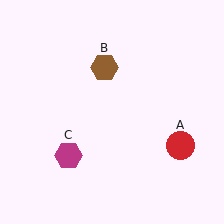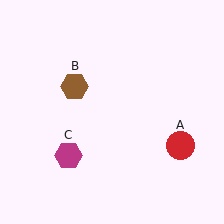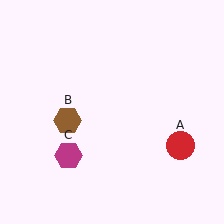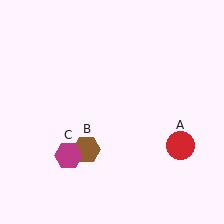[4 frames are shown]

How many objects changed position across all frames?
1 object changed position: brown hexagon (object B).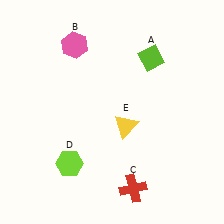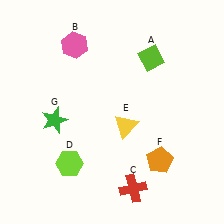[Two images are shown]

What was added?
An orange pentagon (F), a green star (G) were added in Image 2.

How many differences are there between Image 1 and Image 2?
There are 2 differences between the two images.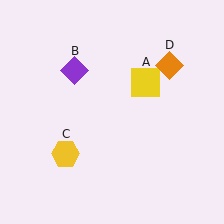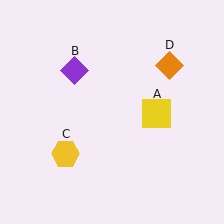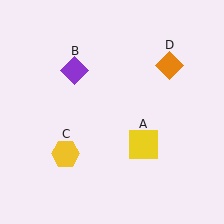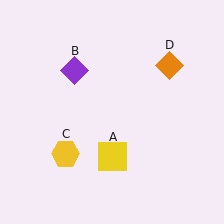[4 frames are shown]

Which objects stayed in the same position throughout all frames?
Purple diamond (object B) and yellow hexagon (object C) and orange diamond (object D) remained stationary.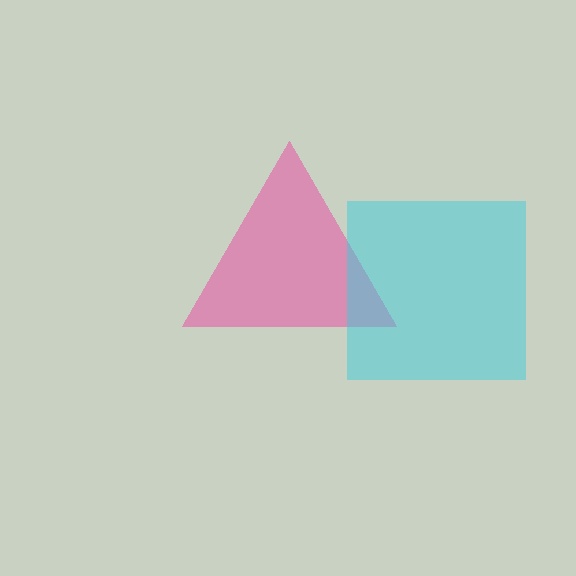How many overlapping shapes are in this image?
There are 2 overlapping shapes in the image.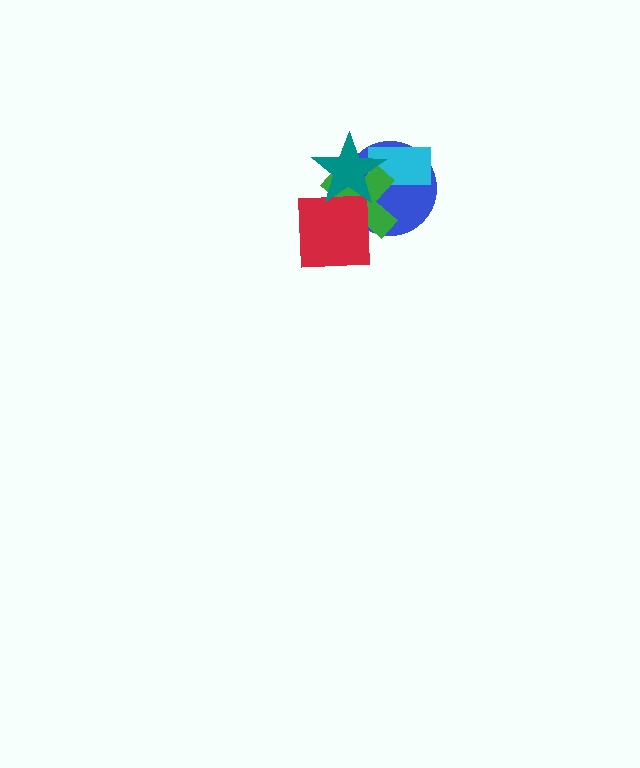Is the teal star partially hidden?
No, no other shape covers it.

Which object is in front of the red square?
The teal star is in front of the red square.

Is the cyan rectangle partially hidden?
Yes, it is partially covered by another shape.